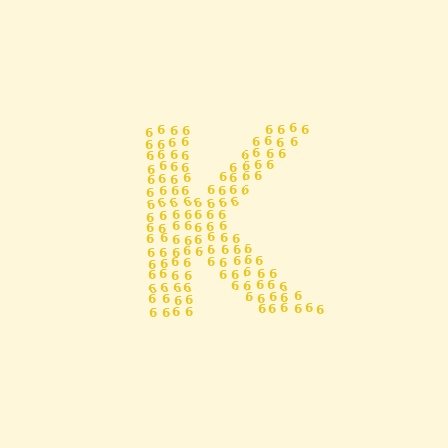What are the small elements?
The small elements are digit 6's.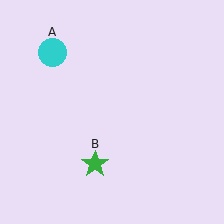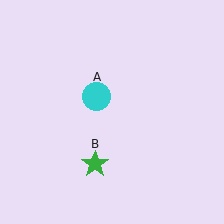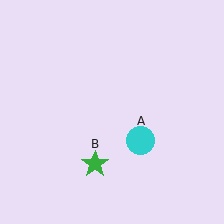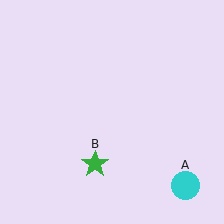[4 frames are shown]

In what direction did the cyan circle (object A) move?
The cyan circle (object A) moved down and to the right.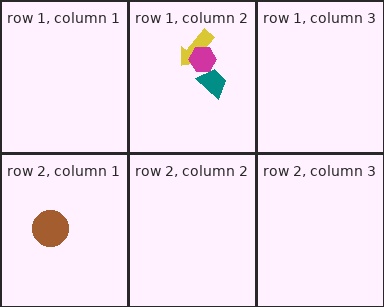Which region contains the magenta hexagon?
The row 1, column 2 region.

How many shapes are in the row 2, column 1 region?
1.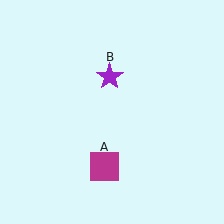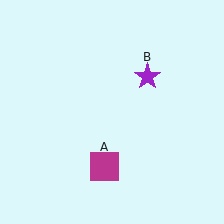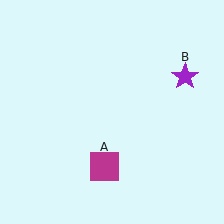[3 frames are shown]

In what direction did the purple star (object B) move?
The purple star (object B) moved right.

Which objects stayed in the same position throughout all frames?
Magenta square (object A) remained stationary.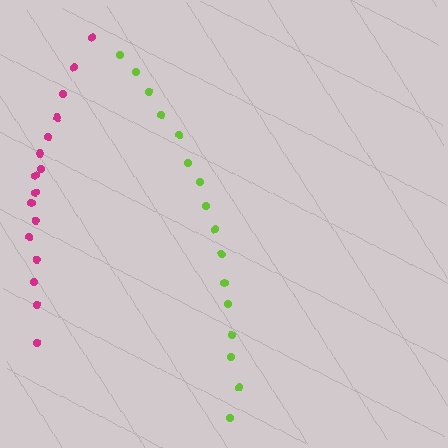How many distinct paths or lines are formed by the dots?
There are 2 distinct paths.